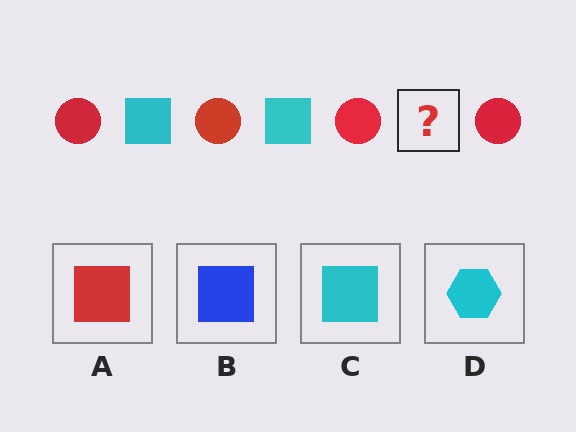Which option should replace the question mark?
Option C.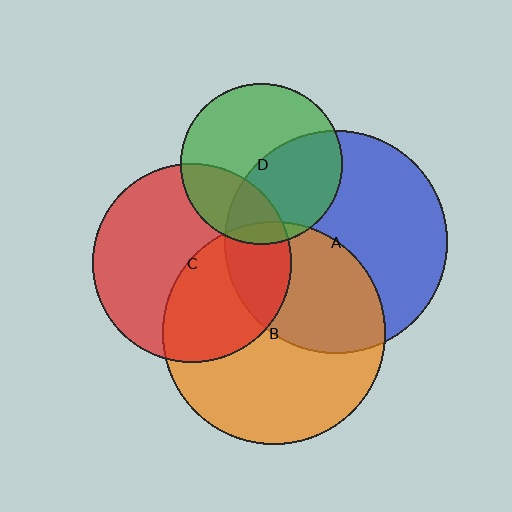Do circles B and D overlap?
Yes.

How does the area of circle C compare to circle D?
Approximately 1.5 times.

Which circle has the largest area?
Circle A (blue).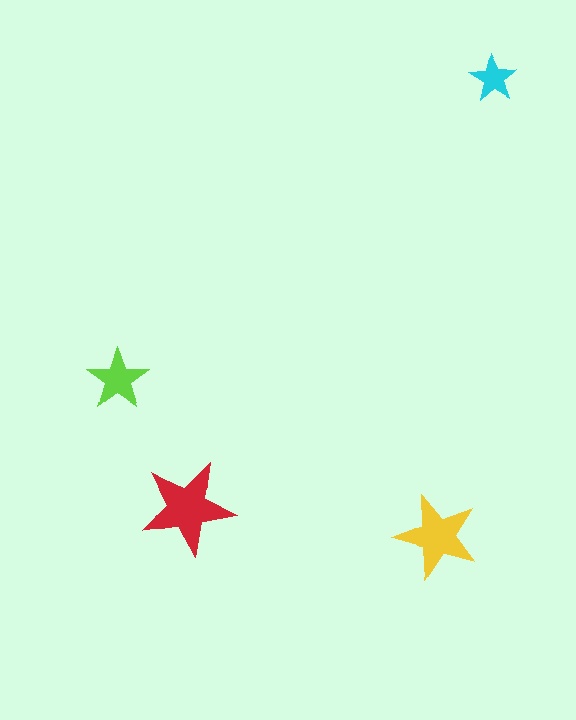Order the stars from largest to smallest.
the red one, the yellow one, the lime one, the cyan one.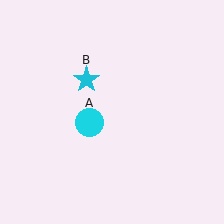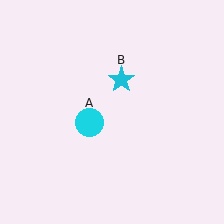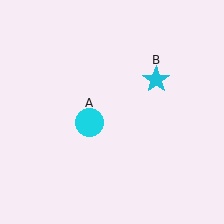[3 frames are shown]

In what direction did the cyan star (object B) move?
The cyan star (object B) moved right.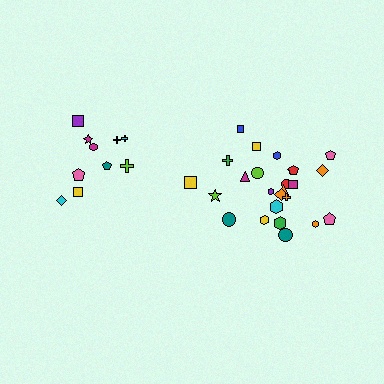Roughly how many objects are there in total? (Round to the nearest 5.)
Roughly 35 objects in total.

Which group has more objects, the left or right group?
The right group.